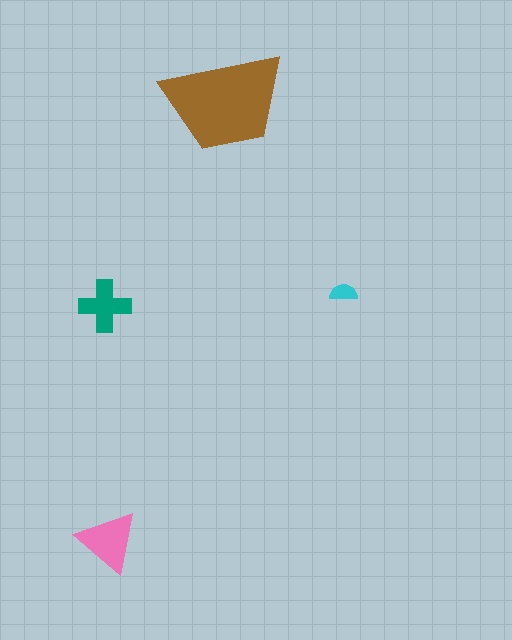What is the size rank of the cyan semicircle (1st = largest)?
4th.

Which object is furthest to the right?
The cyan semicircle is rightmost.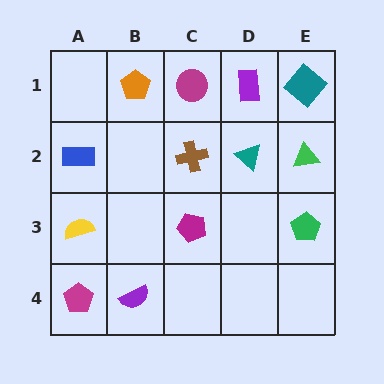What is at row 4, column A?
A magenta pentagon.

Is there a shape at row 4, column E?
No, that cell is empty.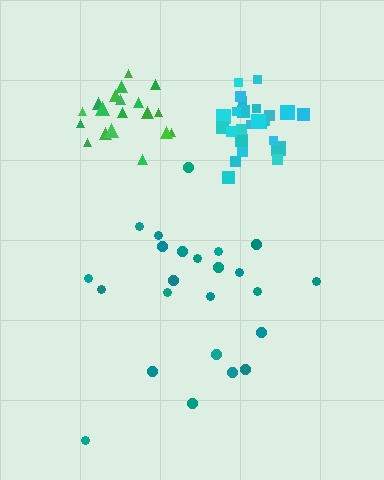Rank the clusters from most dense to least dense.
green, cyan, teal.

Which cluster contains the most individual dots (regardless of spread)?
Cyan (25).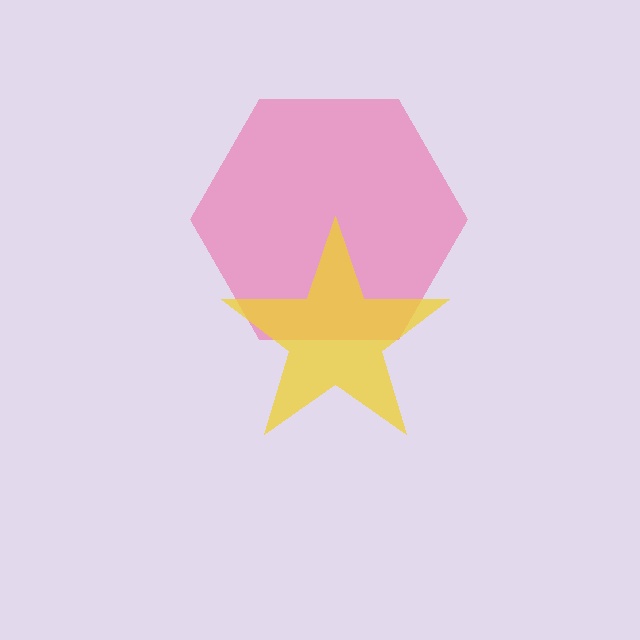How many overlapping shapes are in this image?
There are 2 overlapping shapes in the image.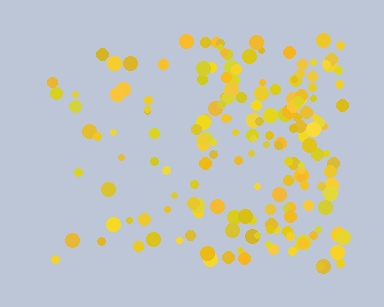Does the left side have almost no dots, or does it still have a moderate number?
Still a moderate number, just noticeably fewer than the right.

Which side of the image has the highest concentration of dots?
The right.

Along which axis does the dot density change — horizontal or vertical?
Horizontal.